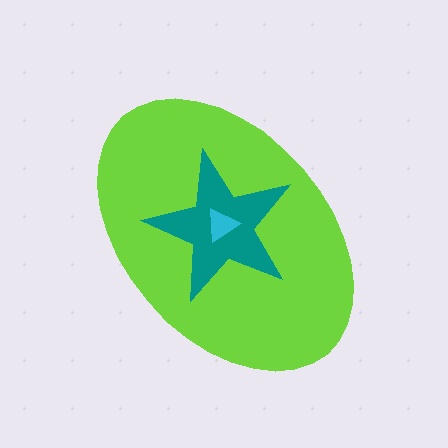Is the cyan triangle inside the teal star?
Yes.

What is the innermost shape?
The cyan triangle.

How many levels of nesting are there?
3.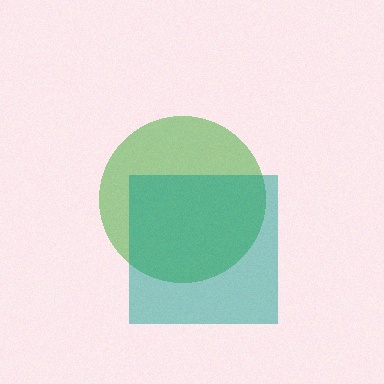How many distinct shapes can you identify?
There are 2 distinct shapes: a green circle, a teal square.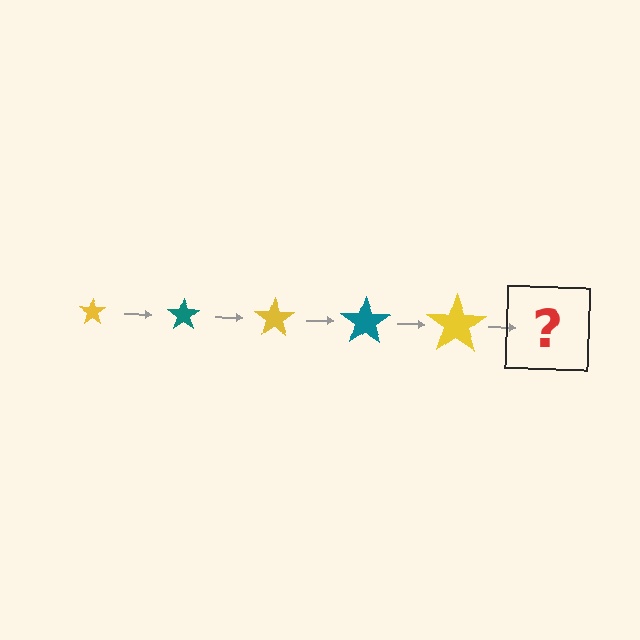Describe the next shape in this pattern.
It should be a teal star, larger than the previous one.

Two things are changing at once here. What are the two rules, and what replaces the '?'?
The two rules are that the star grows larger each step and the color cycles through yellow and teal. The '?' should be a teal star, larger than the previous one.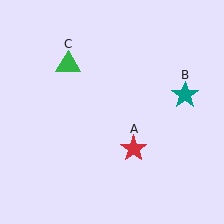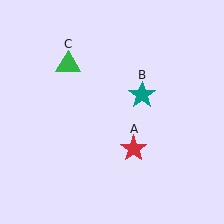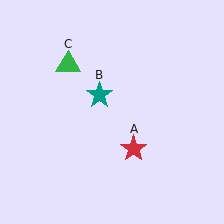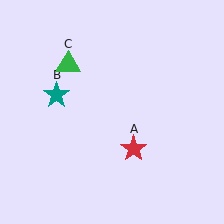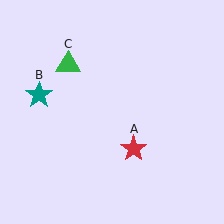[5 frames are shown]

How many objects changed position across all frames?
1 object changed position: teal star (object B).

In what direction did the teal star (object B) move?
The teal star (object B) moved left.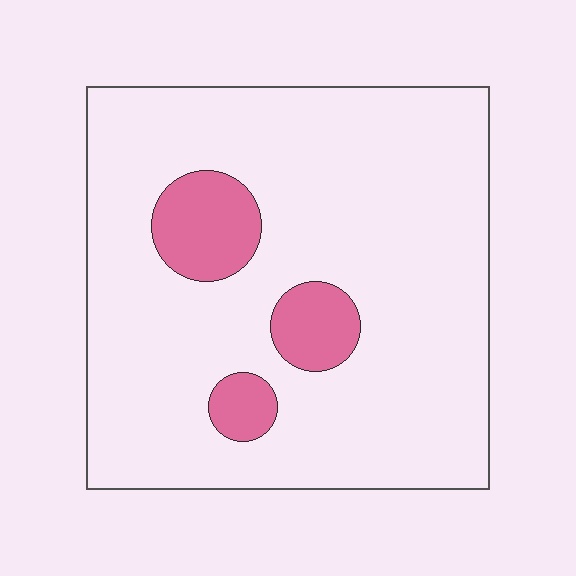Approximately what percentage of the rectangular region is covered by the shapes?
Approximately 10%.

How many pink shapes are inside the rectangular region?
3.